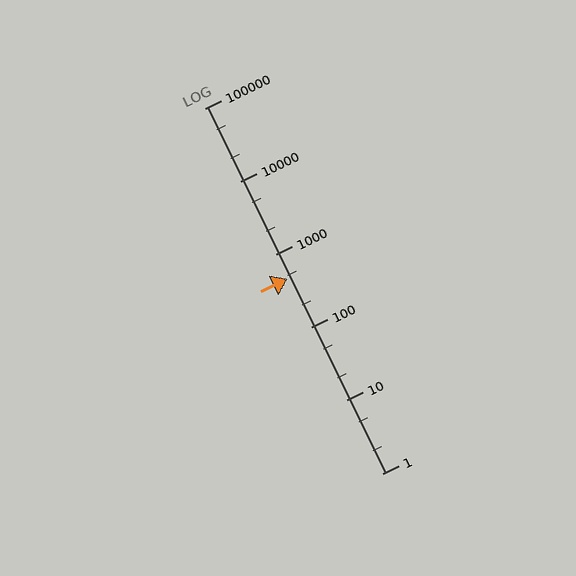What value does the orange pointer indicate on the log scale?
The pointer indicates approximately 470.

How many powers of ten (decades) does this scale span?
The scale spans 5 decades, from 1 to 100000.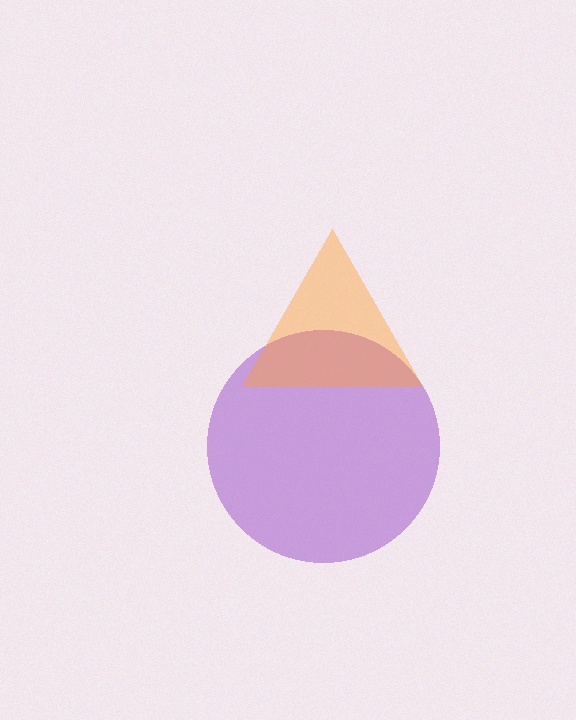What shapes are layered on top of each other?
The layered shapes are: a purple circle, an orange triangle.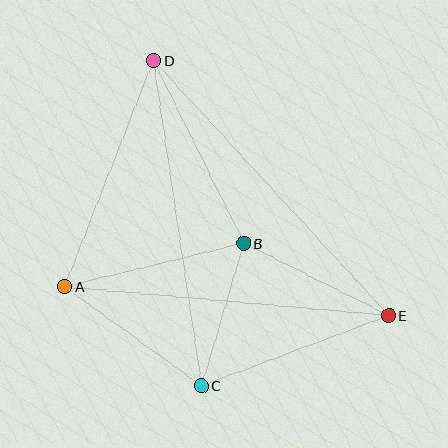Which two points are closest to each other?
Points B and C are closest to each other.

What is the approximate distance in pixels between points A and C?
The distance between A and C is approximately 169 pixels.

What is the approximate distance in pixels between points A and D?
The distance between A and D is approximately 243 pixels.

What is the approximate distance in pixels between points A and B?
The distance between A and B is approximately 184 pixels.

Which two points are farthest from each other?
Points D and E are farthest from each other.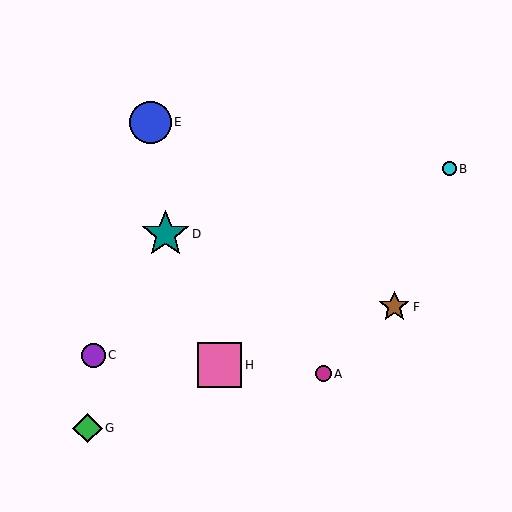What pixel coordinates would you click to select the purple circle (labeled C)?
Click at (93, 355) to select the purple circle C.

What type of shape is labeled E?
Shape E is a blue circle.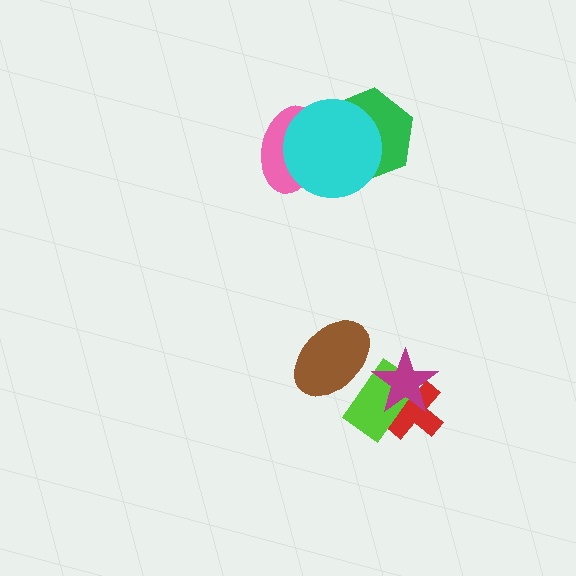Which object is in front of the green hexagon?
The cyan circle is in front of the green hexagon.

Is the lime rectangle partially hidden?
Yes, it is partially covered by another shape.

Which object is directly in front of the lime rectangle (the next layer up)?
The magenta star is directly in front of the lime rectangle.